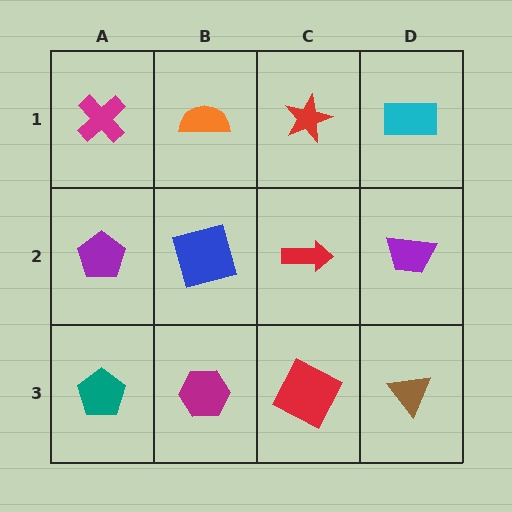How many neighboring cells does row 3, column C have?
3.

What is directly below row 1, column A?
A purple pentagon.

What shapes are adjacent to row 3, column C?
A red arrow (row 2, column C), a magenta hexagon (row 3, column B), a brown triangle (row 3, column D).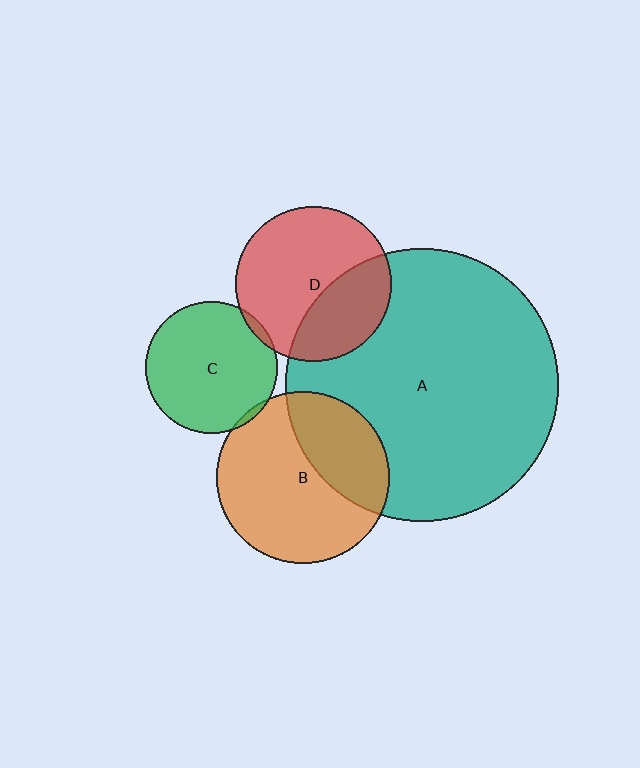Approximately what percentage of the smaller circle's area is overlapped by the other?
Approximately 35%.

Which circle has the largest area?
Circle A (teal).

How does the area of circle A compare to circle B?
Approximately 2.5 times.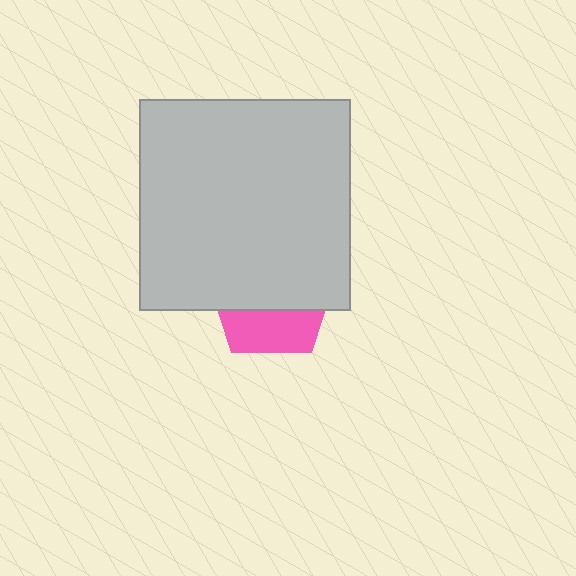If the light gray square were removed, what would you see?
You would see the complete pink pentagon.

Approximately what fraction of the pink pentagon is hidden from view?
Roughly 65% of the pink pentagon is hidden behind the light gray square.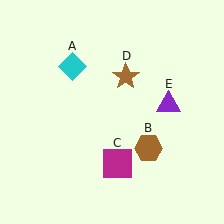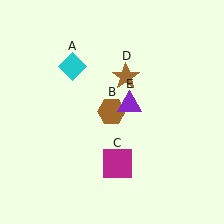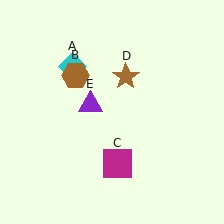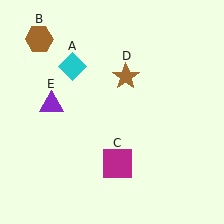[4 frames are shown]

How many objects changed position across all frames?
2 objects changed position: brown hexagon (object B), purple triangle (object E).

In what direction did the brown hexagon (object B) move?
The brown hexagon (object B) moved up and to the left.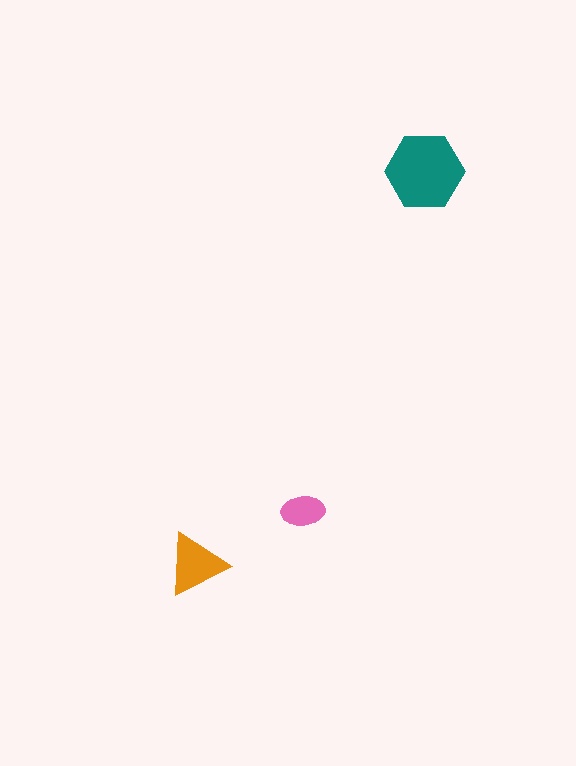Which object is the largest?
The teal hexagon.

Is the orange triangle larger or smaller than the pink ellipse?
Larger.